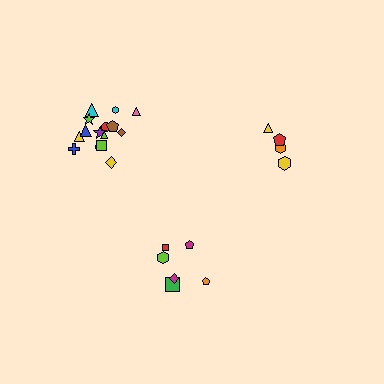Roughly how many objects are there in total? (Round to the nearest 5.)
Roughly 25 objects in total.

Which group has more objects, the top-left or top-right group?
The top-left group.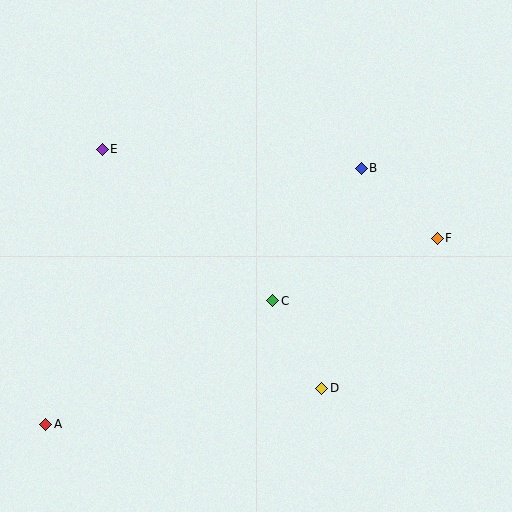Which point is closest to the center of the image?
Point C at (273, 301) is closest to the center.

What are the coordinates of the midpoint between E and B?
The midpoint between E and B is at (232, 159).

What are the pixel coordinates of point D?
Point D is at (322, 388).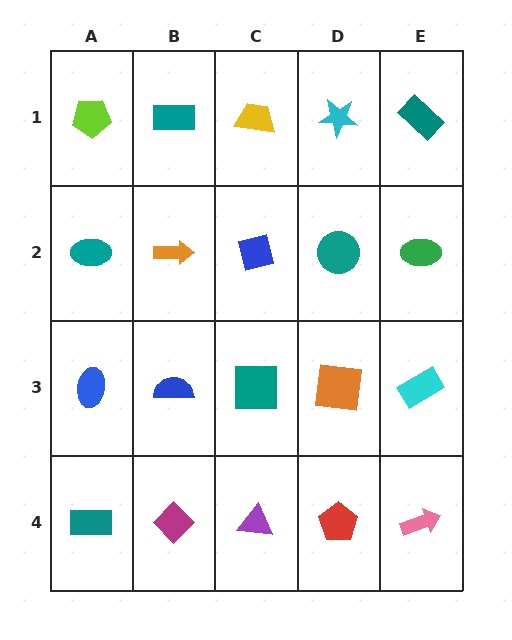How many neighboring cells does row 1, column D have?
3.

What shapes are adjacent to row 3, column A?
A teal ellipse (row 2, column A), a teal rectangle (row 4, column A), a blue semicircle (row 3, column B).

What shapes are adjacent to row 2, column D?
A cyan star (row 1, column D), an orange square (row 3, column D), a blue square (row 2, column C), a green ellipse (row 2, column E).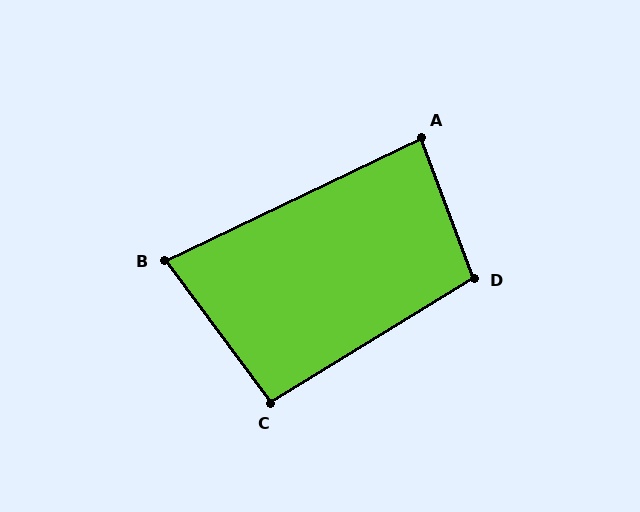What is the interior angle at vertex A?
Approximately 85 degrees (approximately right).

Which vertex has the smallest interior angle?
B, at approximately 79 degrees.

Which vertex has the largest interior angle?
D, at approximately 101 degrees.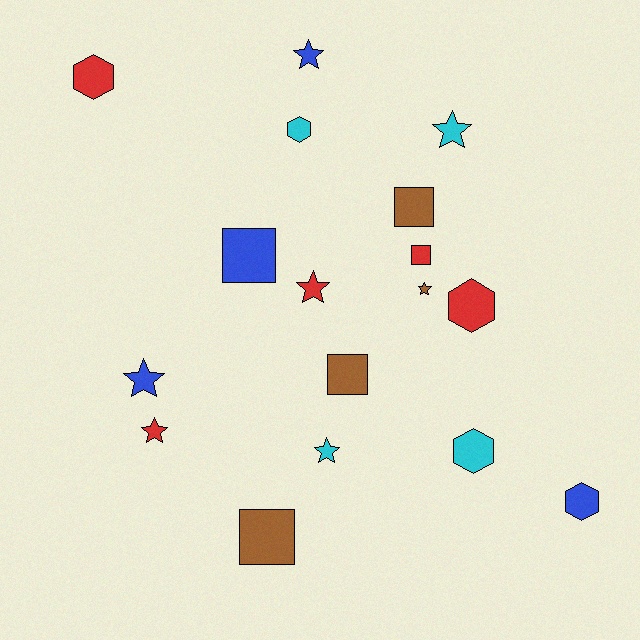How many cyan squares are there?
There are no cyan squares.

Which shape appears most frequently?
Star, with 7 objects.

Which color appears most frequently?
Red, with 5 objects.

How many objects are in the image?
There are 17 objects.